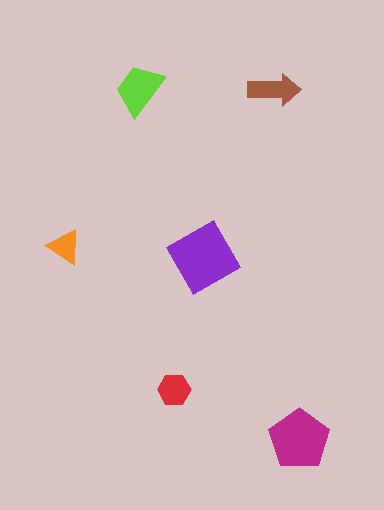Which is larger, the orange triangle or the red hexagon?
The red hexagon.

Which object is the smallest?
The orange triangle.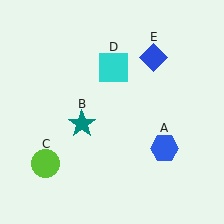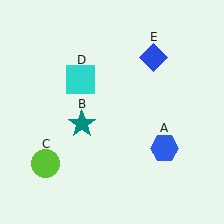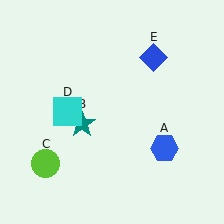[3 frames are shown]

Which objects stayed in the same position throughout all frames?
Blue hexagon (object A) and teal star (object B) and lime circle (object C) and blue diamond (object E) remained stationary.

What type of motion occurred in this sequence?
The cyan square (object D) rotated counterclockwise around the center of the scene.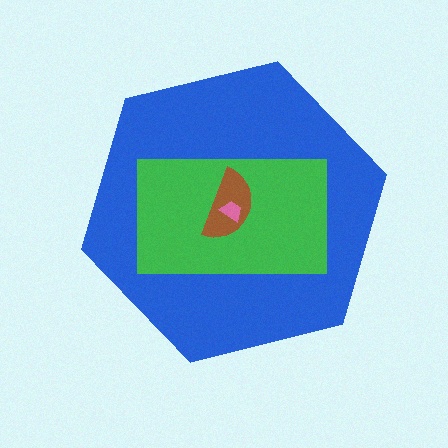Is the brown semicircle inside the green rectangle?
Yes.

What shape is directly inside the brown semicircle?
The pink trapezoid.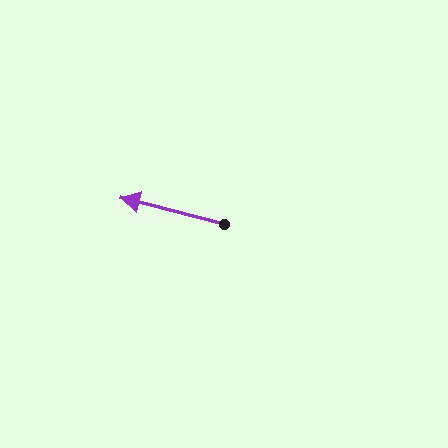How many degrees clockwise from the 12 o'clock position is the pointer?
Approximately 285 degrees.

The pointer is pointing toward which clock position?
Roughly 9 o'clock.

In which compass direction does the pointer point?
West.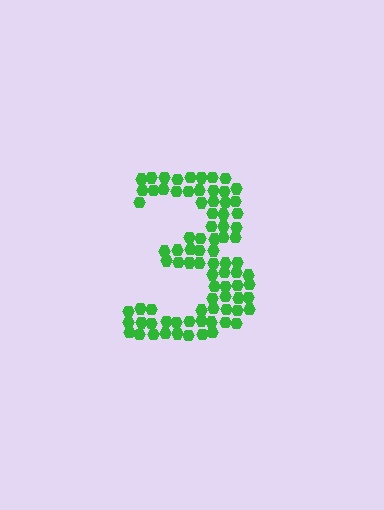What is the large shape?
The large shape is the digit 3.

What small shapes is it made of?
It is made of small hexagons.